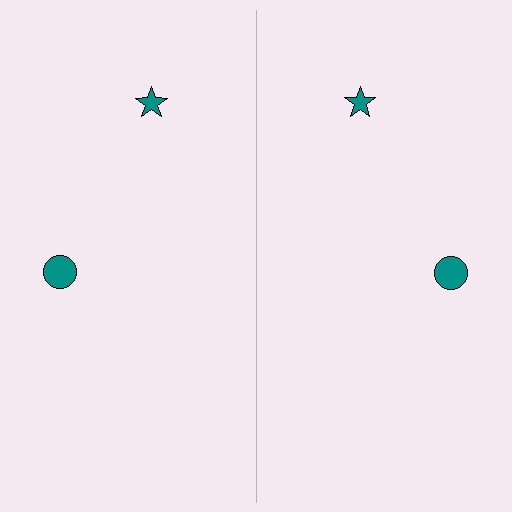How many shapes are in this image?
There are 4 shapes in this image.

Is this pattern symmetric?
Yes, this pattern has bilateral (reflection) symmetry.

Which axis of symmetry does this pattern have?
The pattern has a vertical axis of symmetry running through the center of the image.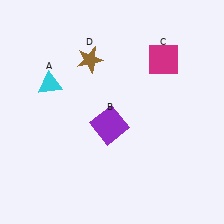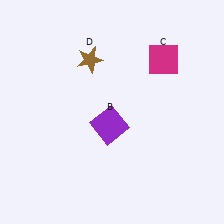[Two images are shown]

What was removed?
The cyan triangle (A) was removed in Image 2.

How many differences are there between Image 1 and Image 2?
There is 1 difference between the two images.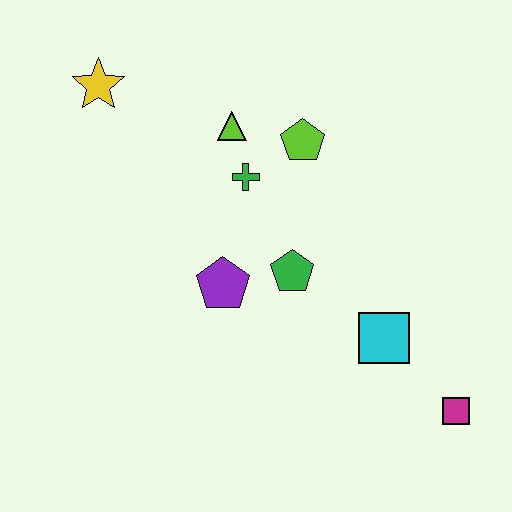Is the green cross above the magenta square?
Yes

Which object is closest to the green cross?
The lime triangle is closest to the green cross.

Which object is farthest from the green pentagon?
The yellow star is farthest from the green pentagon.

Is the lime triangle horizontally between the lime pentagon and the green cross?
No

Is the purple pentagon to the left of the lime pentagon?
Yes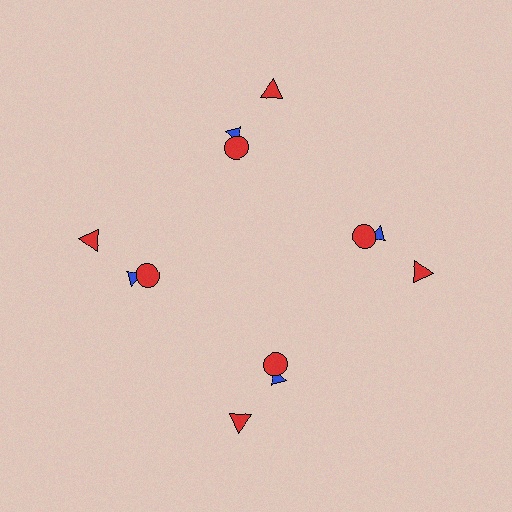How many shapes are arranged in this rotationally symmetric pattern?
There are 12 shapes, arranged in 4 groups of 3.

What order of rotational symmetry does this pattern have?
This pattern has 4-fold rotational symmetry.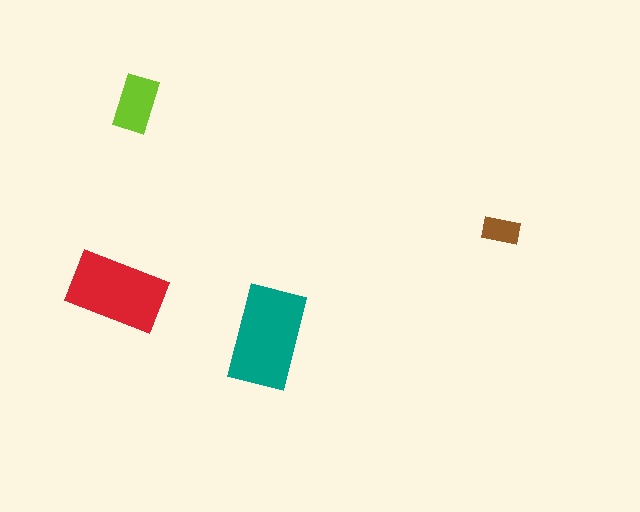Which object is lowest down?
The teal rectangle is bottommost.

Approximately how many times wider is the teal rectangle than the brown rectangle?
About 2.5 times wider.